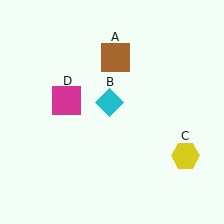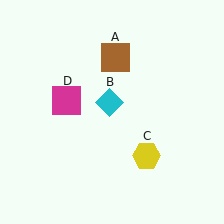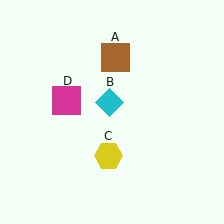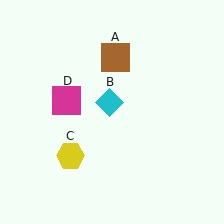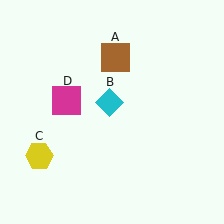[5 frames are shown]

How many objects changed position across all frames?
1 object changed position: yellow hexagon (object C).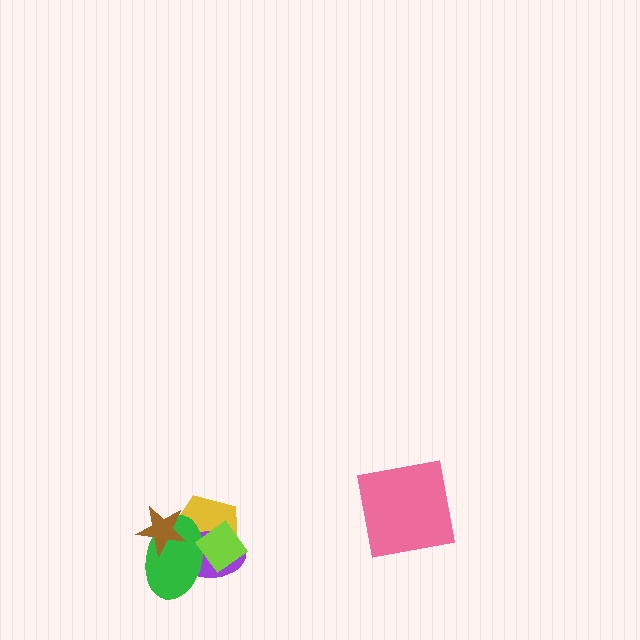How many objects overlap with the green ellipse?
4 objects overlap with the green ellipse.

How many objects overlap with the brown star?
3 objects overlap with the brown star.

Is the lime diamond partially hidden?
No, no other shape covers it.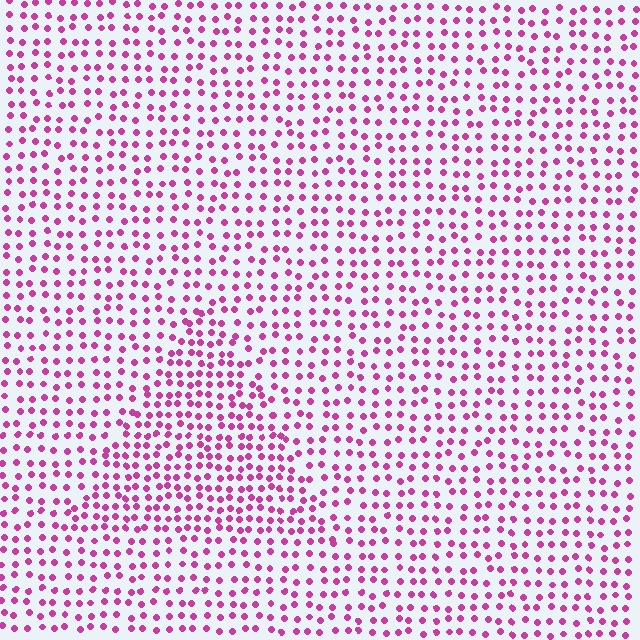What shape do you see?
I see a triangle.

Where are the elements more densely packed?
The elements are more densely packed inside the triangle boundary.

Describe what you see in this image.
The image contains small magenta elements arranged at two different densities. A triangle-shaped region is visible where the elements are more densely packed than the surrounding area.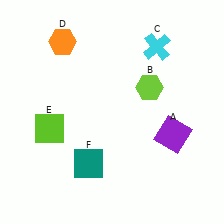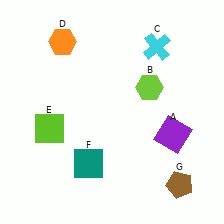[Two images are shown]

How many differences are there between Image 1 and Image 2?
There is 1 difference between the two images.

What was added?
A brown pentagon (G) was added in Image 2.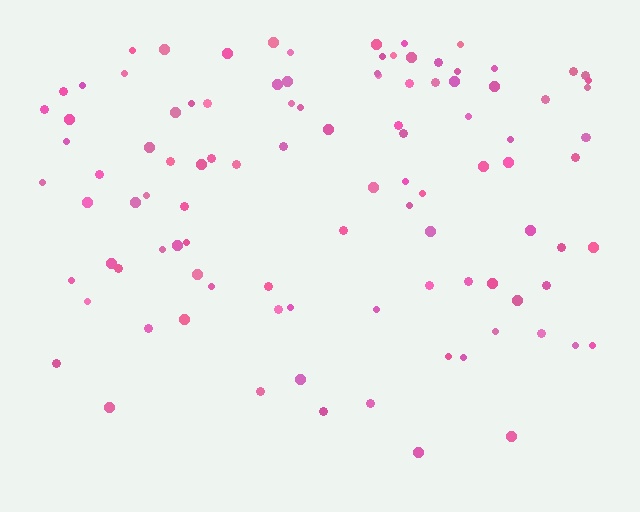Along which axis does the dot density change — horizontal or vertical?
Vertical.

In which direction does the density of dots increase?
From bottom to top, with the top side densest.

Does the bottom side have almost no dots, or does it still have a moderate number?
Still a moderate number, just noticeably fewer than the top.